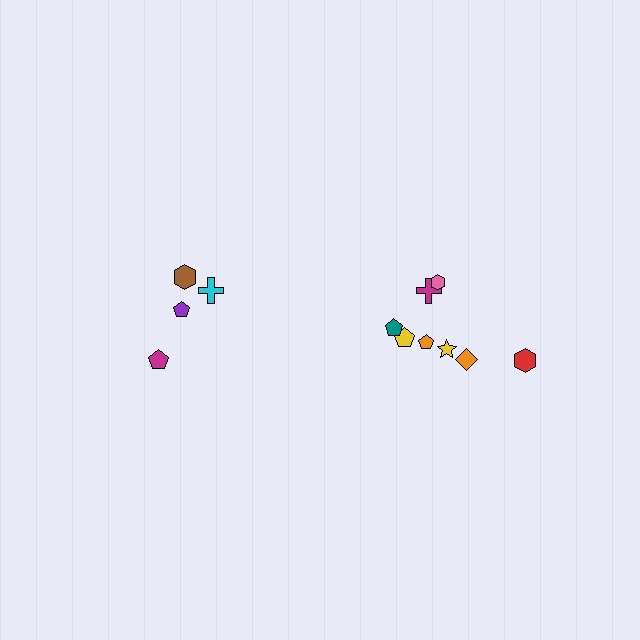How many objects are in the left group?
There are 4 objects.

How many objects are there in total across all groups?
There are 12 objects.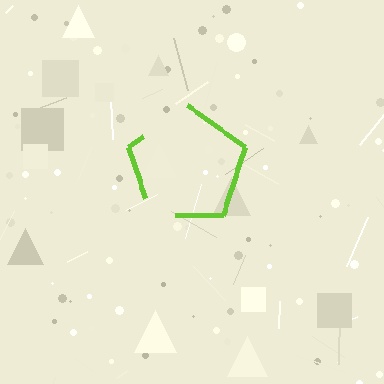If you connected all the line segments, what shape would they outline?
They would outline a pentagon.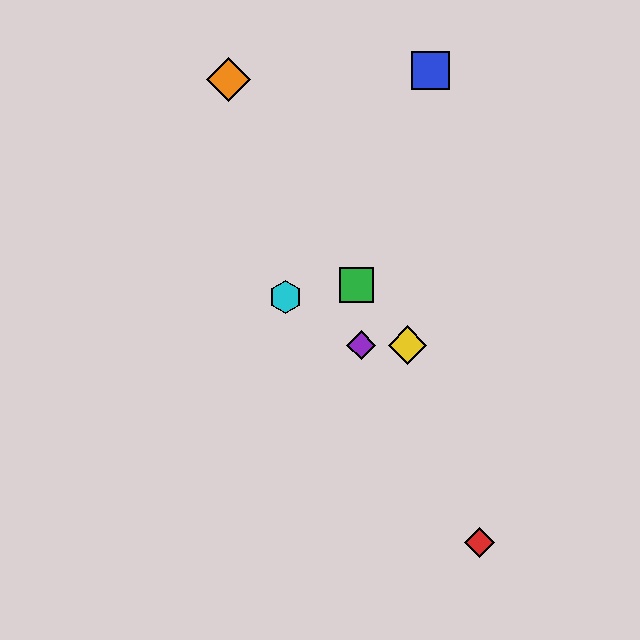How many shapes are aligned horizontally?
2 shapes (the yellow diamond, the purple diamond) are aligned horizontally.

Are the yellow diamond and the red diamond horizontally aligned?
No, the yellow diamond is at y≈345 and the red diamond is at y≈542.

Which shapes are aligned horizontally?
The yellow diamond, the purple diamond are aligned horizontally.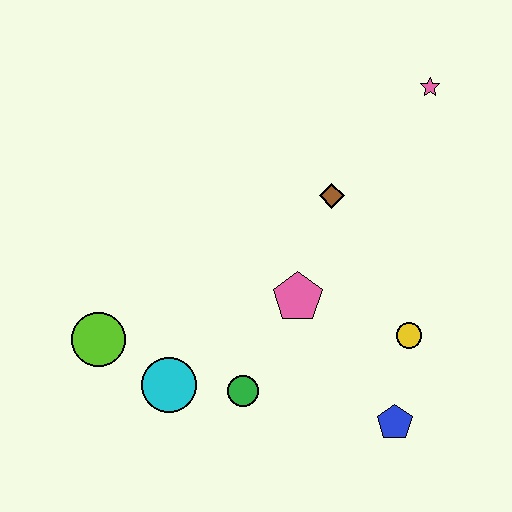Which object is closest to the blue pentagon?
The yellow circle is closest to the blue pentagon.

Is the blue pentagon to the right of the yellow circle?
No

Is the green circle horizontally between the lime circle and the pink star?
Yes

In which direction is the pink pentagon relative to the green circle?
The pink pentagon is above the green circle.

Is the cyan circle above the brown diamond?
No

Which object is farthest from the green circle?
The pink star is farthest from the green circle.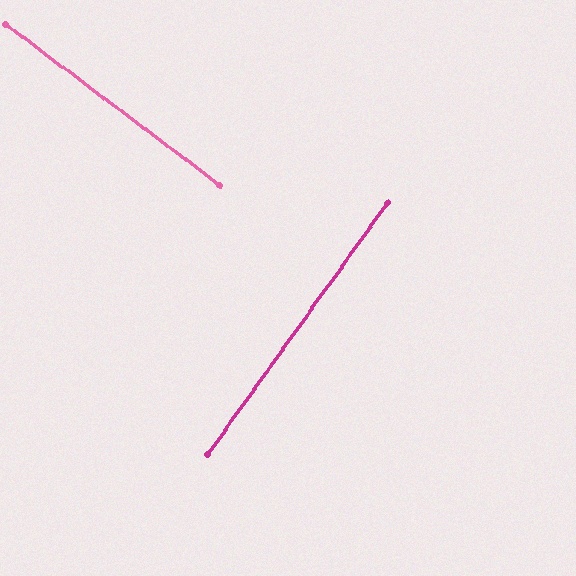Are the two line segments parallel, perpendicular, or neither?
Perpendicular — they meet at approximately 89°.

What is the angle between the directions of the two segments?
Approximately 89 degrees.